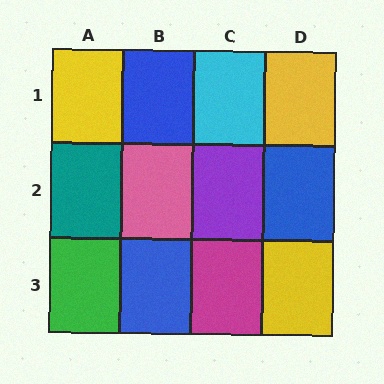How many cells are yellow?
3 cells are yellow.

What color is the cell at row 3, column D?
Yellow.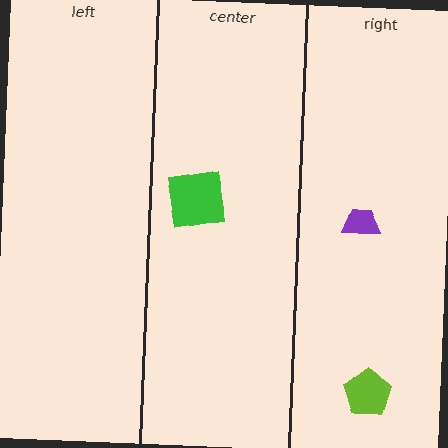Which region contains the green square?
The center region.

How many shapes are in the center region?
1.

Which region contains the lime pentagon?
The right region.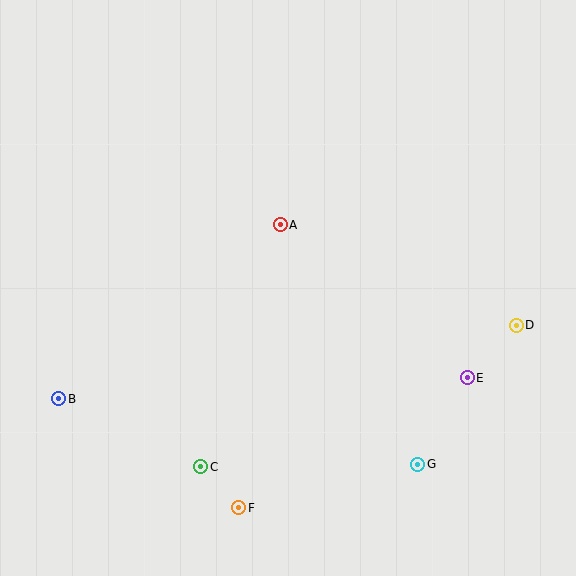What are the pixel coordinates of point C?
Point C is at (201, 467).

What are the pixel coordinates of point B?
Point B is at (59, 399).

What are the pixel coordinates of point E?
Point E is at (467, 378).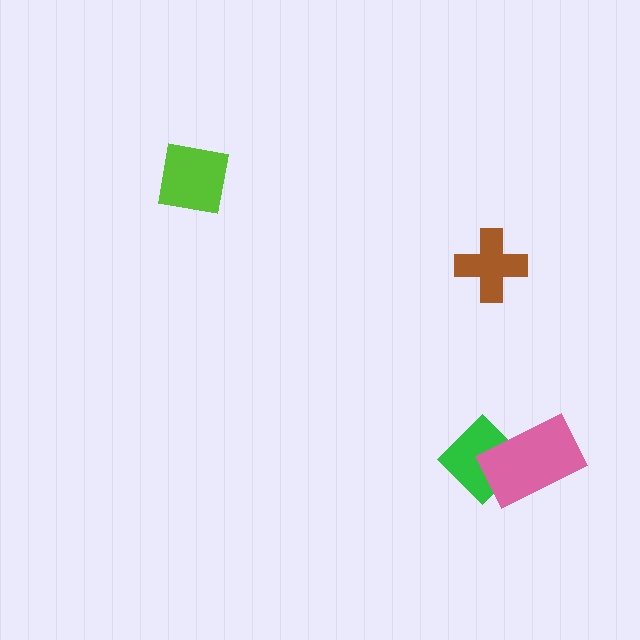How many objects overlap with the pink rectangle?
1 object overlaps with the pink rectangle.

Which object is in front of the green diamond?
The pink rectangle is in front of the green diamond.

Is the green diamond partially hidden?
Yes, it is partially covered by another shape.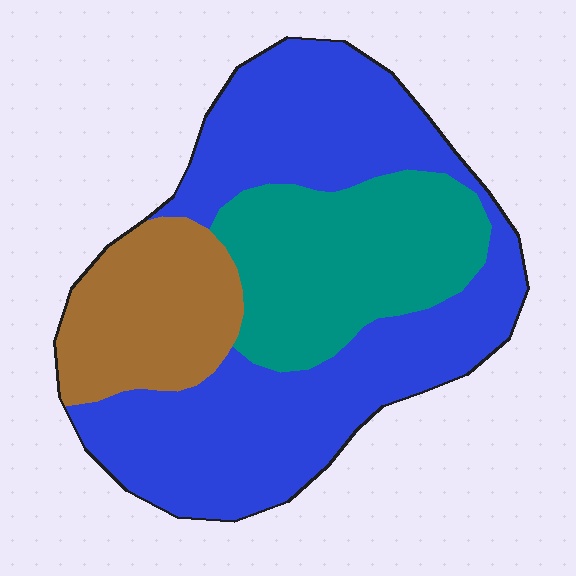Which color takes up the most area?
Blue, at roughly 55%.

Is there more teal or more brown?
Teal.